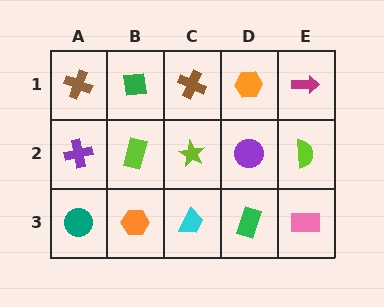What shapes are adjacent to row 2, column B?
A green square (row 1, column B), an orange hexagon (row 3, column B), a purple cross (row 2, column A), a lime star (row 2, column C).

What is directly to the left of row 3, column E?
A green rectangle.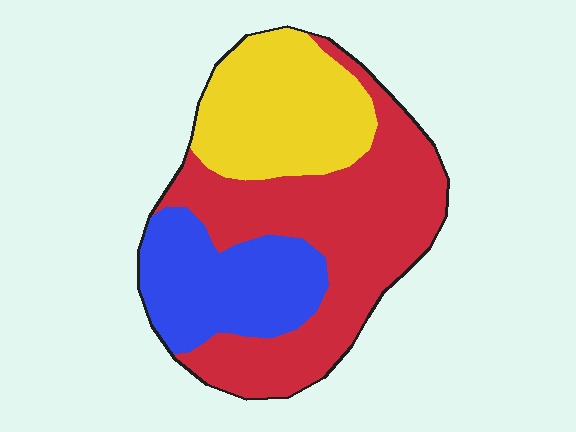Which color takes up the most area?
Red, at roughly 50%.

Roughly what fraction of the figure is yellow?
Yellow takes up about one quarter (1/4) of the figure.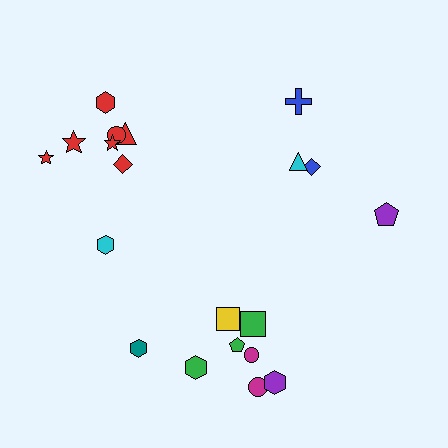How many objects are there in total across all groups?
There are 20 objects.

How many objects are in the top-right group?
There are 4 objects.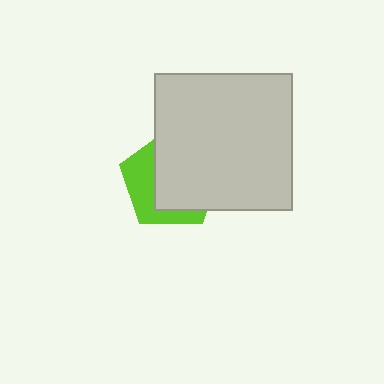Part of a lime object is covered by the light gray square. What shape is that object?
It is a pentagon.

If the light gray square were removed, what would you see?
You would see the complete lime pentagon.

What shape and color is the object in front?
The object in front is a light gray square.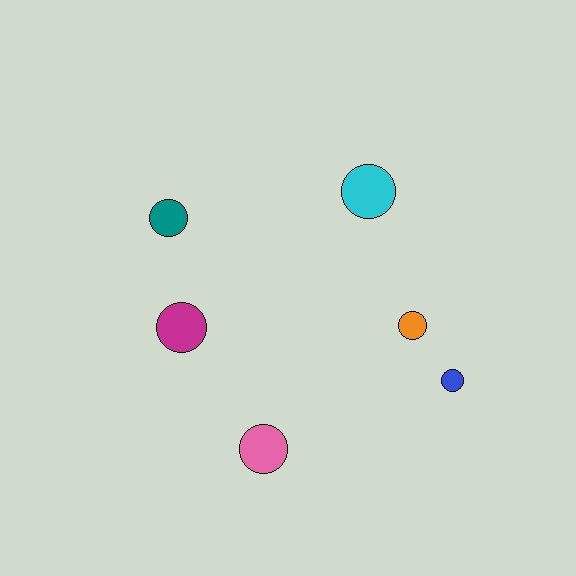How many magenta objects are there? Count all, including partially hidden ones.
There is 1 magenta object.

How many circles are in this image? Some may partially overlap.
There are 6 circles.